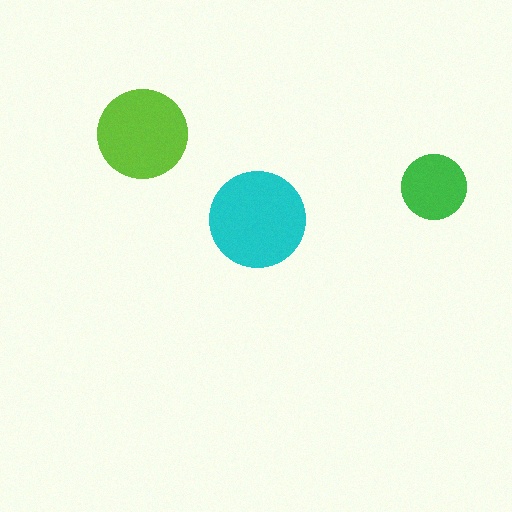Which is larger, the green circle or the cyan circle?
The cyan one.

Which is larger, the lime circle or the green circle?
The lime one.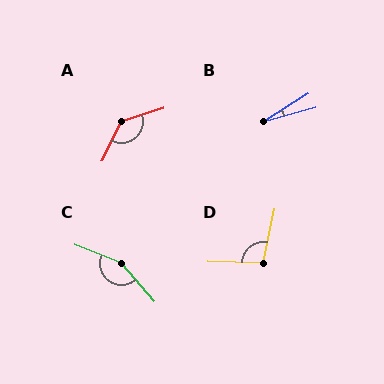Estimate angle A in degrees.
Approximately 134 degrees.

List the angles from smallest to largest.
B (17°), D (101°), A (134°), C (152°).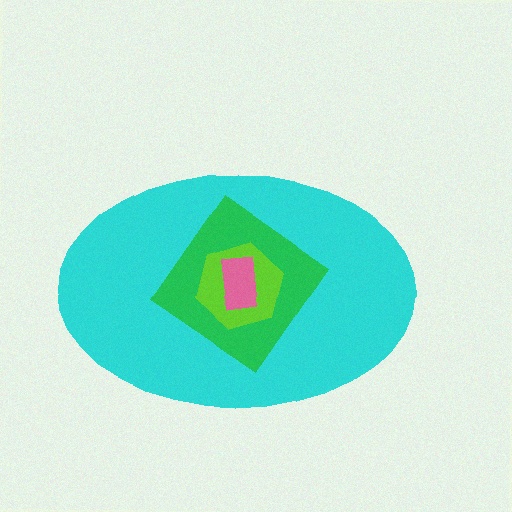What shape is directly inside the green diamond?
The lime hexagon.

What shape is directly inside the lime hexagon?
The pink rectangle.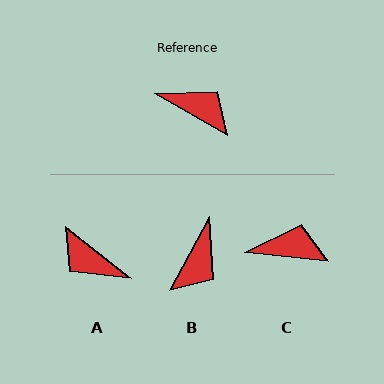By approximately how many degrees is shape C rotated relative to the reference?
Approximately 24 degrees counter-clockwise.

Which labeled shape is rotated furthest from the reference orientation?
A, about 171 degrees away.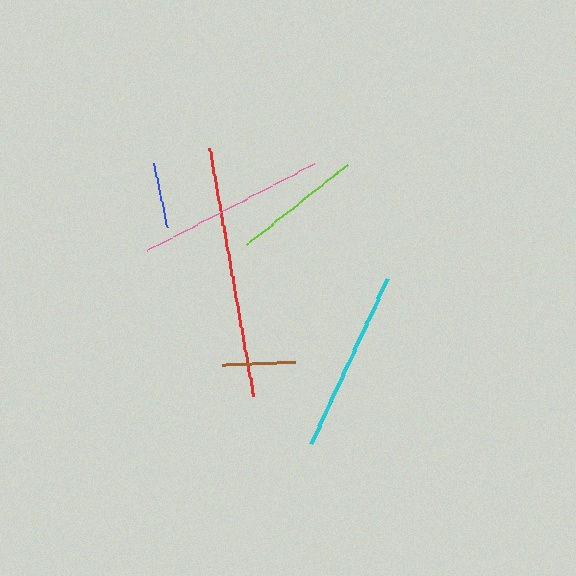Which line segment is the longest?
The red line is the longest at approximately 253 pixels.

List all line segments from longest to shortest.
From longest to shortest: red, pink, cyan, lime, brown, blue.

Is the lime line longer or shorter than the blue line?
The lime line is longer than the blue line.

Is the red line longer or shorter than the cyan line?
The red line is longer than the cyan line.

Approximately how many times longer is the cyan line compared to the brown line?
The cyan line is approximately 2.5 times the length of the brown line.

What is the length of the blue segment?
The blue segment is approximately 65 pixels long.